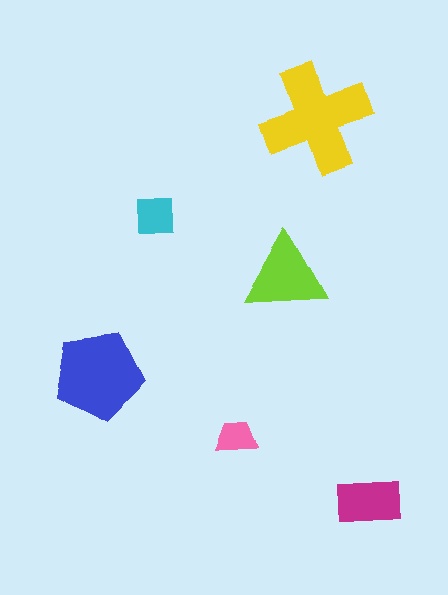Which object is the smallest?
The pink trapezoid.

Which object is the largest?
The yellow cross.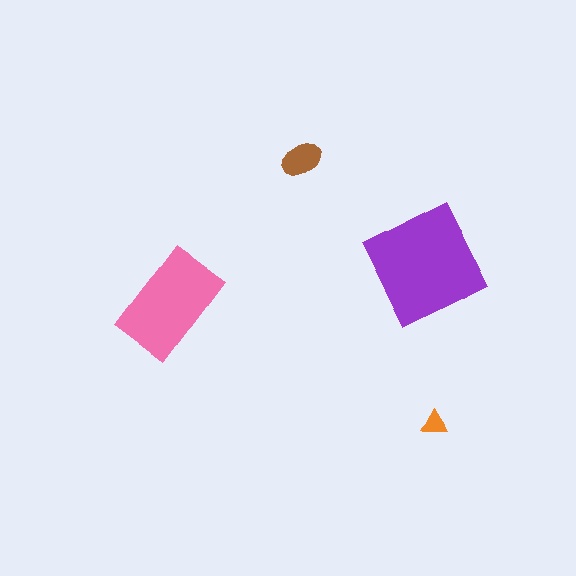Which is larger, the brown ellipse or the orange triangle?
The brown ellipse.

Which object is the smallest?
The orange triangle.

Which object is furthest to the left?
The pink rectangle is leftmost.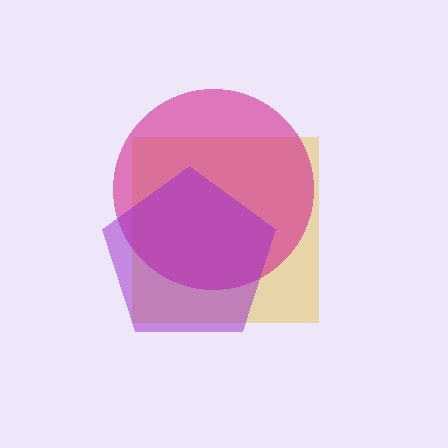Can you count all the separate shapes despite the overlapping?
Yes, there are 3 separate shapes.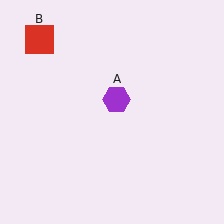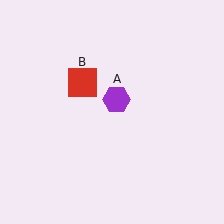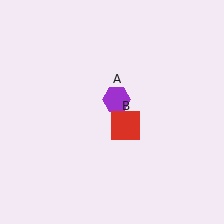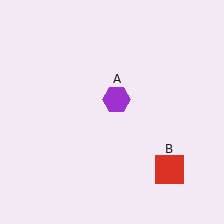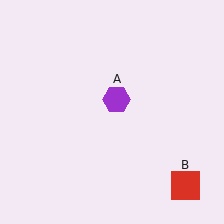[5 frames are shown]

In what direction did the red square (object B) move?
The red square (object B) moved down and to the right.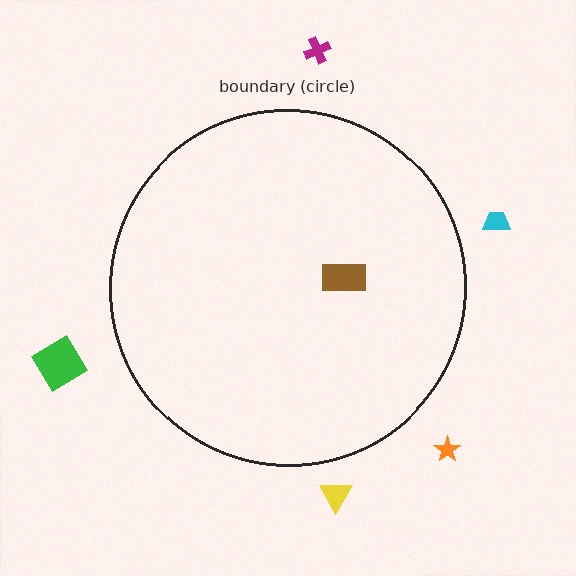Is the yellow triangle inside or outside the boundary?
Outside.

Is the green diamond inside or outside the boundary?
Outside.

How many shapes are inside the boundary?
1 inside, 5 outside.